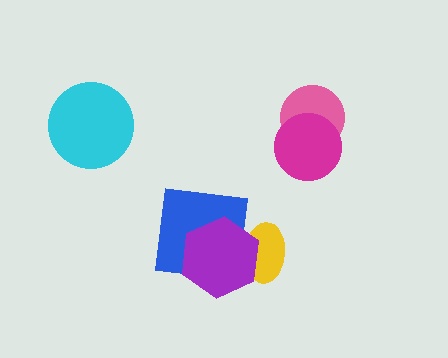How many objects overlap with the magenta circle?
1 object overlaps with the magenta circle.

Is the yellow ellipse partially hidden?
Yes, it is partially covered by another shape.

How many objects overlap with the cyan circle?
0 objects overlap with the cyan circle.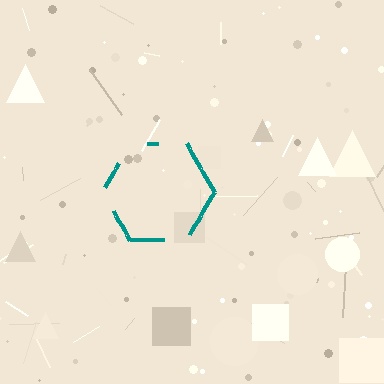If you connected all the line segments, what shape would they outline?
They would outline a hexagon.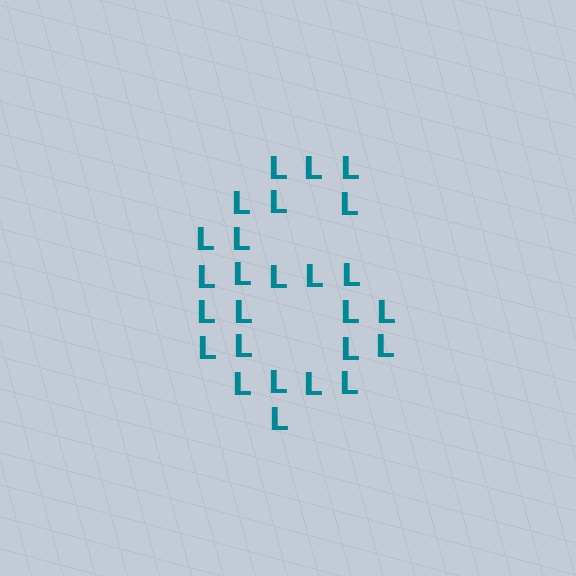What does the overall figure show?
The overall figure shows the digit 6.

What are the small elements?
The small elements are letter L's.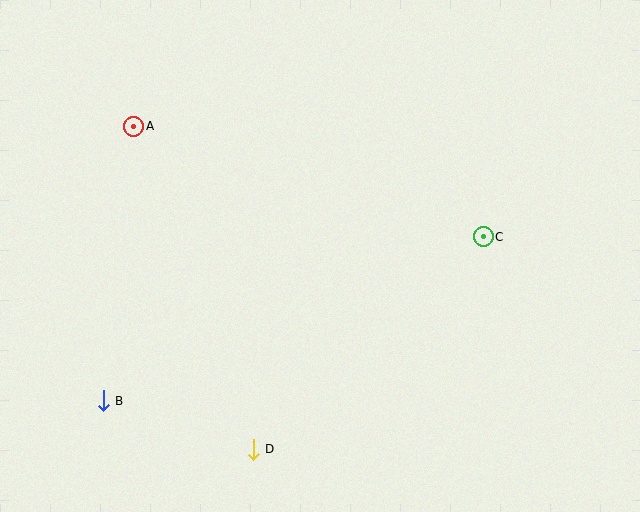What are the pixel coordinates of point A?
Point A is at (134, 126).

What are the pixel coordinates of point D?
Point D is at (253, 449).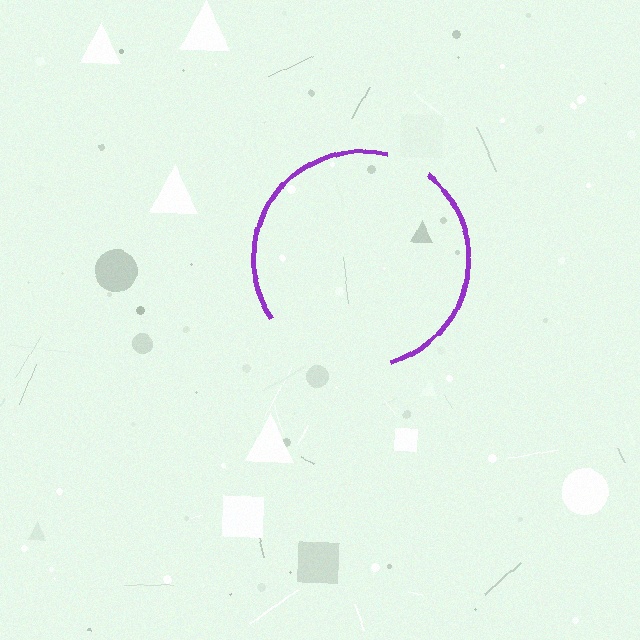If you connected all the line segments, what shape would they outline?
They would outline a circle.